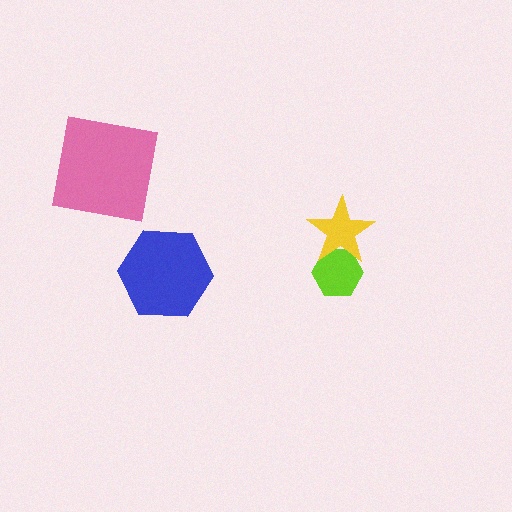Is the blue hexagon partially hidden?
No, no other shape covers it.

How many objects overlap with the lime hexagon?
1 object overlaps with the lime hexagon.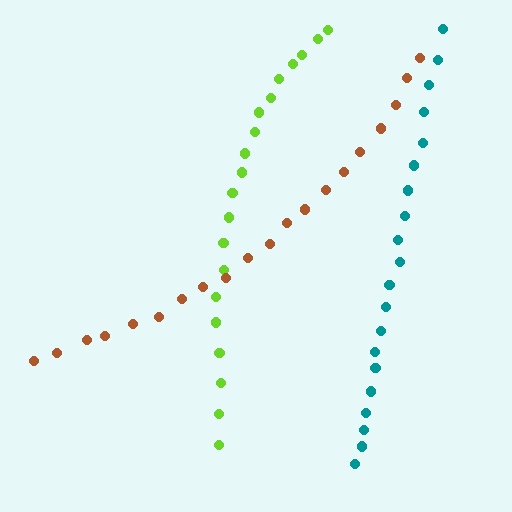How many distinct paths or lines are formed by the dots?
There are 3 distinct paths.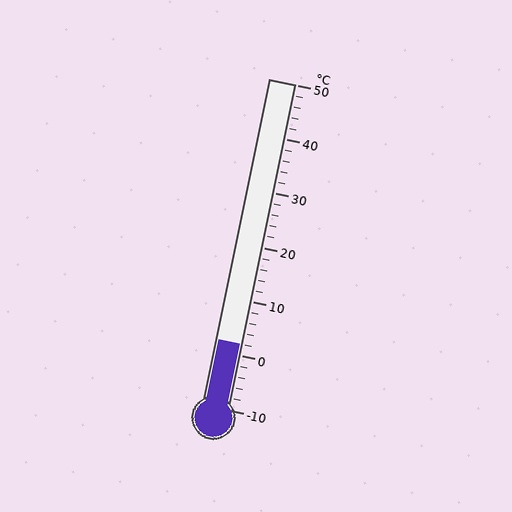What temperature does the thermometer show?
The thermometer shows approximately 2°C.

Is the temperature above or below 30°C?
The temperature is below 30°C.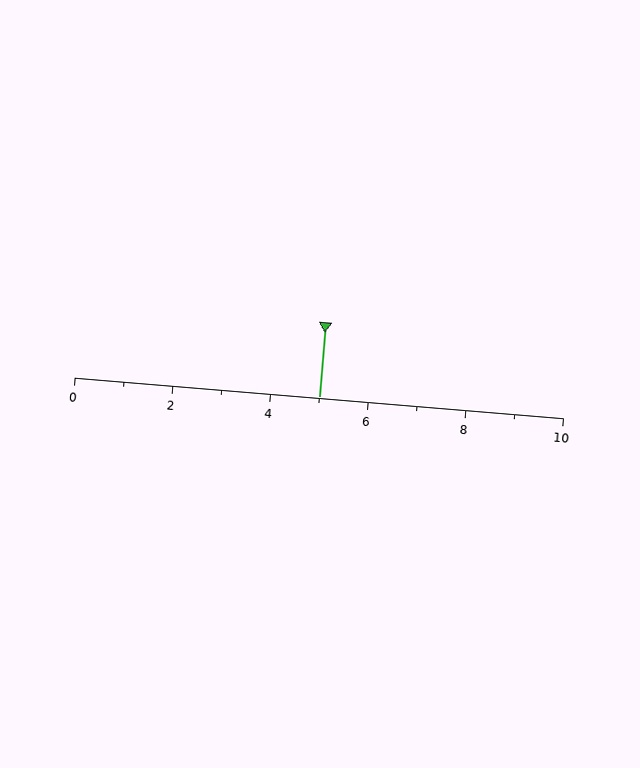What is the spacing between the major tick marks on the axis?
The major ticks are spaced 2 apart.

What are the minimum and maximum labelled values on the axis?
The axis runs from 0 to 10.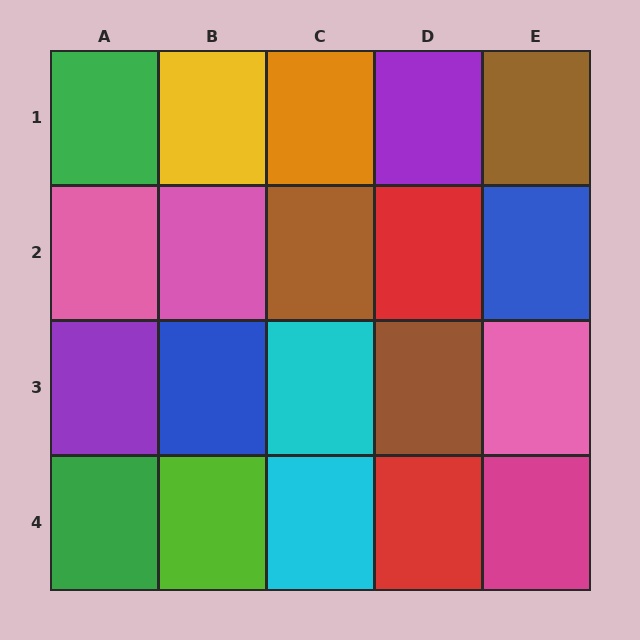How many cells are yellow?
1 cell is yellow.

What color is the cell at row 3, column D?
Brown.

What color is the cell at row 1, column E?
Brown.